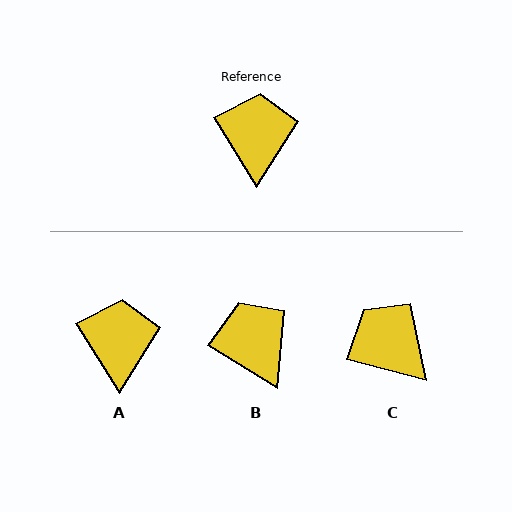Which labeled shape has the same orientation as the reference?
A.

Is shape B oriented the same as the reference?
No, it is off by about 27 degrees.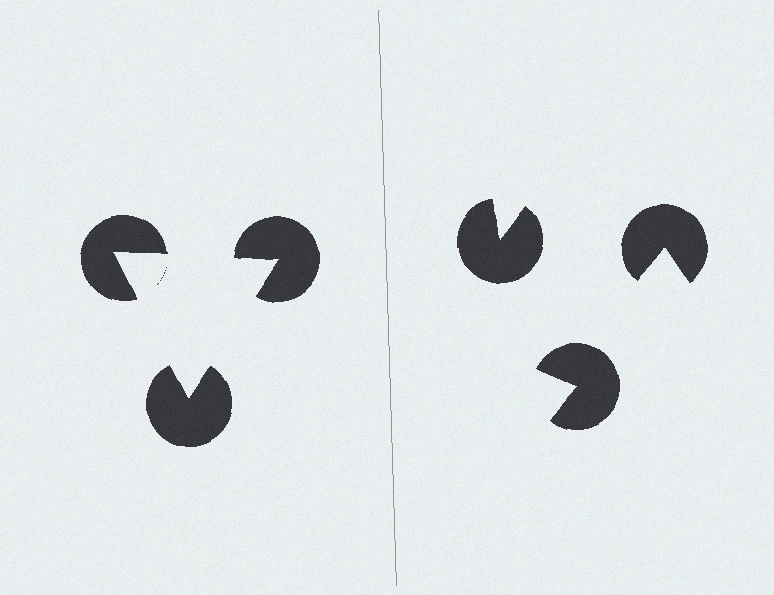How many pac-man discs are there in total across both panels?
6 — 3 on each side.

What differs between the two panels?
The pac-man discs are positioned identically on both sides; only the wedge orientations differ. On the left they align to a triangle; on the right they are misaligned.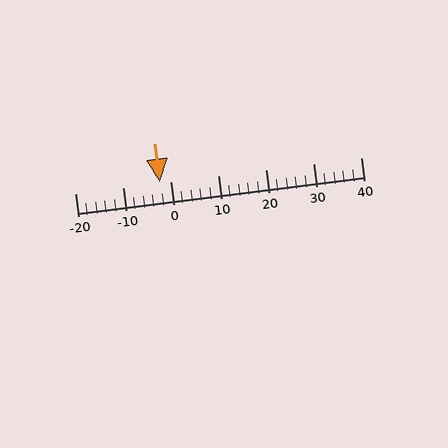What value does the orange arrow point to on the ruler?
The orange arrow points to approximately -2.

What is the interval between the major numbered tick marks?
The major tick marks are spaced 10 units apart.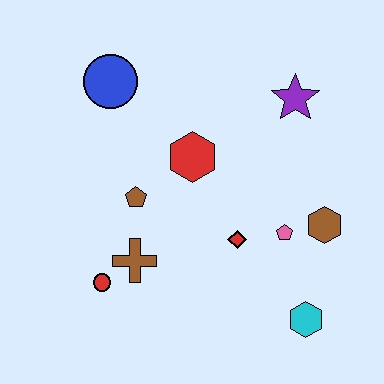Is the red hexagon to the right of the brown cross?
Yes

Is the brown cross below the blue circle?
Yes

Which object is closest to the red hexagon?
The brown pentagon is closest to the red hexagon.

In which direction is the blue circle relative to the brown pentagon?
The blue circle is above the brown pentagon.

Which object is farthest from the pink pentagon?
The blue circle is farthest from the pink pentagon.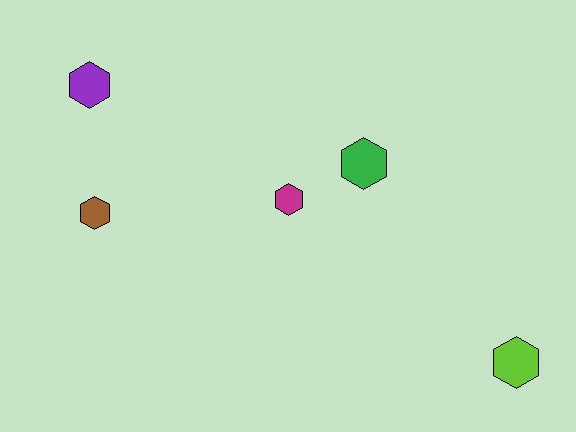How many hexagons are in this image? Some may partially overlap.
There are 5 hexagons.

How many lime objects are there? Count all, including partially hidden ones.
There is 1 lime object.